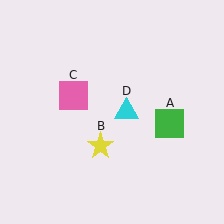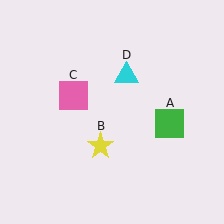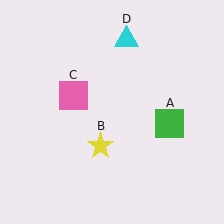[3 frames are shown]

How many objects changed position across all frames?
1 object changed position: cyan triangle (object D).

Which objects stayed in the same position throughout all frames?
Green square (object A) and yellow star (object B) and pink square (object C) remained stationary.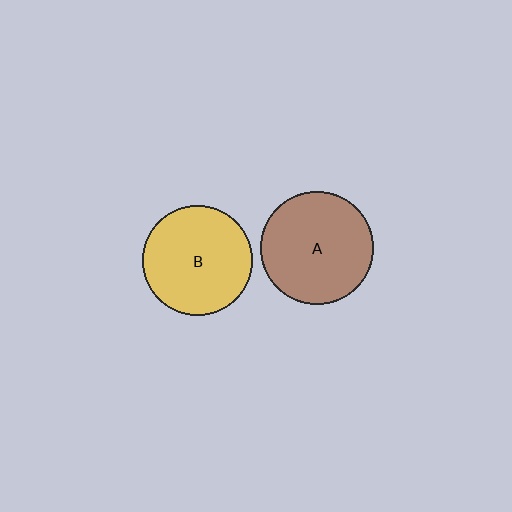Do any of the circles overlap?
No, none of the circles overlap.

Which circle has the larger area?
Circle A (brown).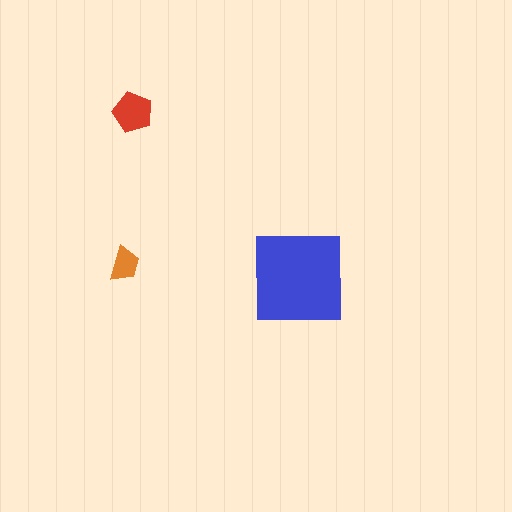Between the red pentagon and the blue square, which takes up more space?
The blue square.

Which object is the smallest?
The orange trapezoid.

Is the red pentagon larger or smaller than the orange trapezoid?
Larger.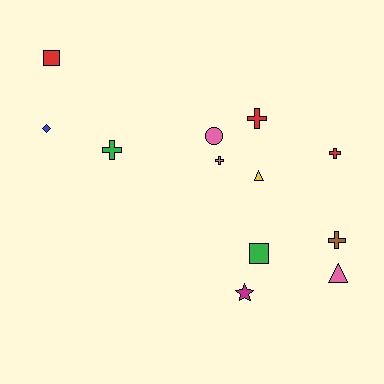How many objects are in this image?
There are 12 objects.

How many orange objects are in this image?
There are no orange objects.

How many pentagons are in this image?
There are no pentagons.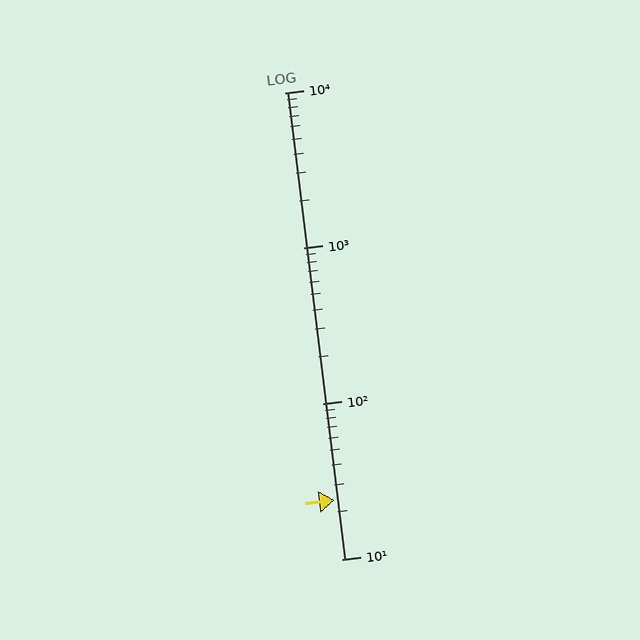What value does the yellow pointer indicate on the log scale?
The pointer indicates approximately 24.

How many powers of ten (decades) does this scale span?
The scale spans 3 decades, from 10 to 10000.